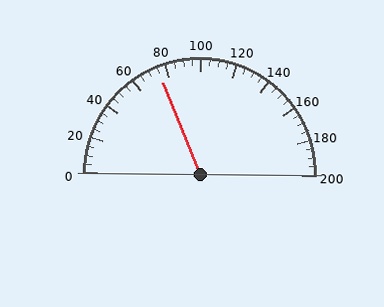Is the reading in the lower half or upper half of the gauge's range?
The reading is in the lower half of the range (0 to 200).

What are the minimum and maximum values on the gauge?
The gauge ranges from 0 to 200.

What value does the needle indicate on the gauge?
The needle indicates approximately 75.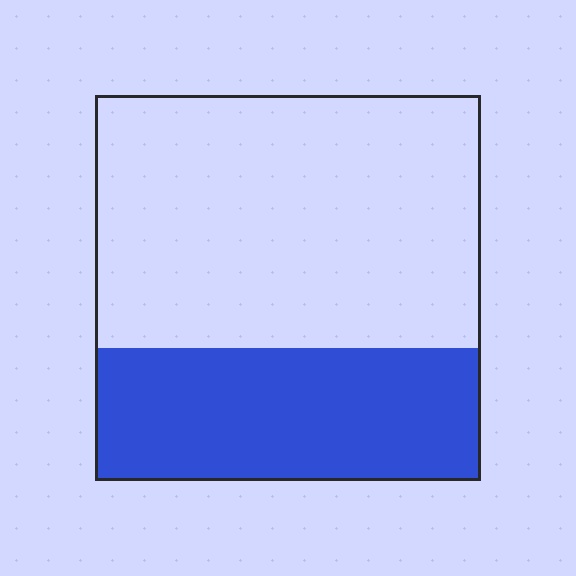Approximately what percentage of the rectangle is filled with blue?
Approximately 35%.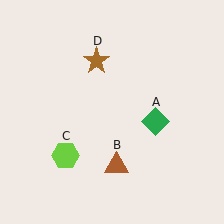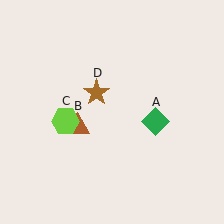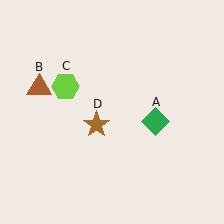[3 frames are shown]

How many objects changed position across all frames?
3 objects changed position: brown triangle (object B), lime hexagon (object C), brown star (object D).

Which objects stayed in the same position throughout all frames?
Green diamond (object A) remained stationary.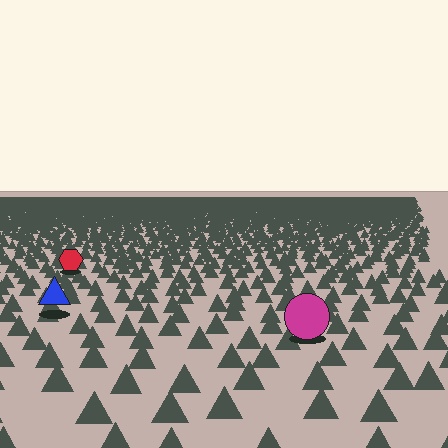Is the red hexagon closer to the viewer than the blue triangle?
No. The blue triangle is closer — you can tell from the texture gradient: the ground texture is coarser near it.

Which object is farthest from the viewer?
The red hexagon is farthest from the viewer. It appears smaller and the ground texture around it is denser.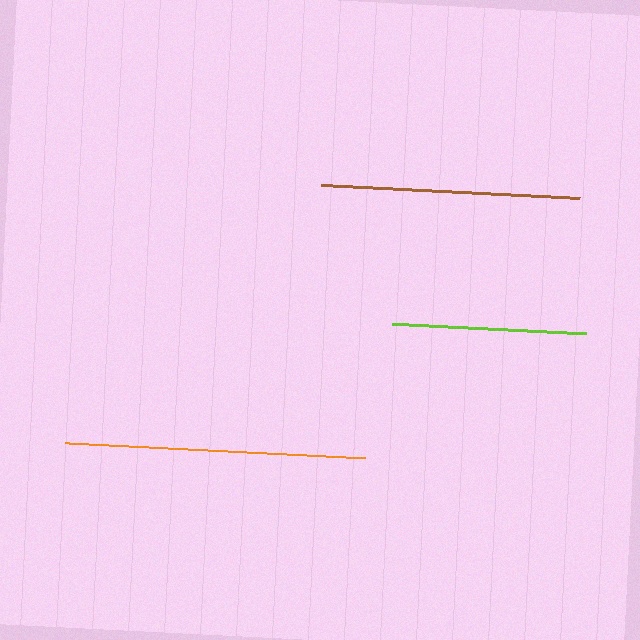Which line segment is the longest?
The orange line is the longest at approximately 301 pixels.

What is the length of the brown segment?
The brown segment is approximately 259 pixels long.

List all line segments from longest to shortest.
From longest to shortest: orange, brown, lime.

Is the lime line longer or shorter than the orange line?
The orange line is longer than the lime line.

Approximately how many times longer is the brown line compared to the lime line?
The brown line is approximately 1.3 times the length of the lime line.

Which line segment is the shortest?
The lime line is the shortest at approximately 194 pixels.